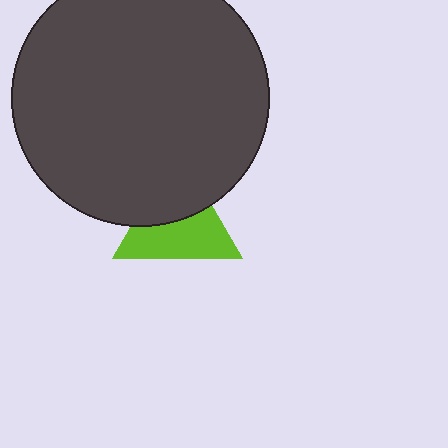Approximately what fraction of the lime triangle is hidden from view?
Roughly 43% of the lime triangle is hidden behind the dark gray circle.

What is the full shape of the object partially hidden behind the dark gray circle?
The partially hidden object is a lime triangle.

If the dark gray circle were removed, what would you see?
You would see the complete lime triangle.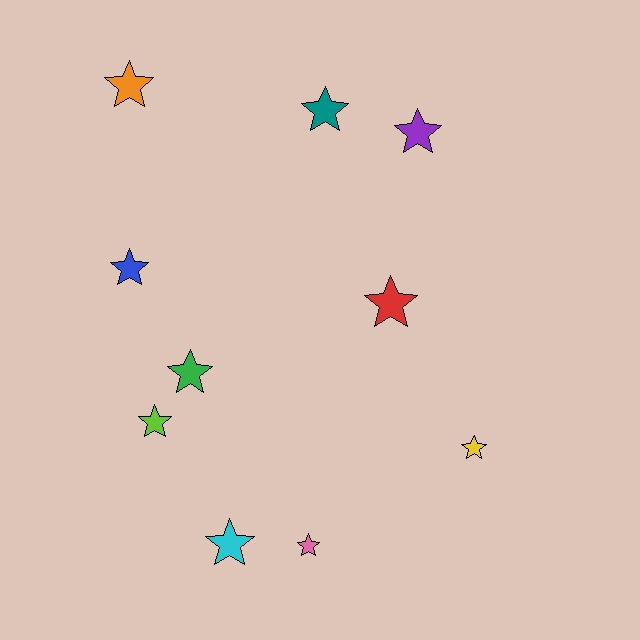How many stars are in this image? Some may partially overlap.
There are 10 stars.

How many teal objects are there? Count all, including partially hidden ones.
There is 1 teal object.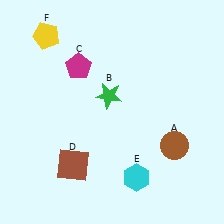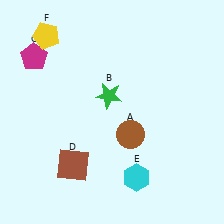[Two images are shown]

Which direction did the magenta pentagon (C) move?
The magenta pentagon (C) moved left.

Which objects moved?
The objects that moved are: the brown circle (A), the magenta pentagon (C).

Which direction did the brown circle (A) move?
The brown circle (A) moved left.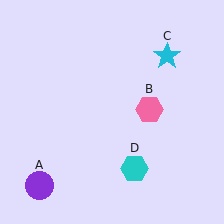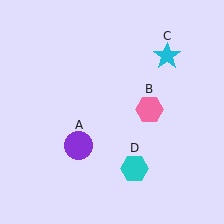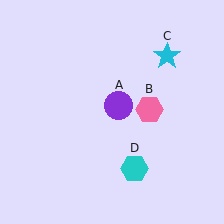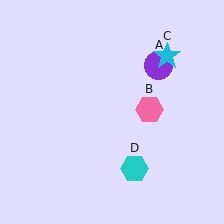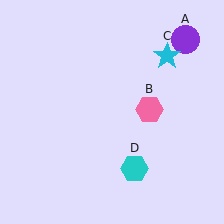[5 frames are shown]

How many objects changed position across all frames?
1 object changed position: purple circle (object A).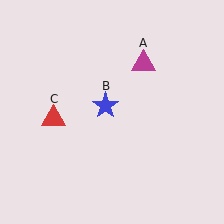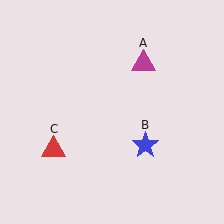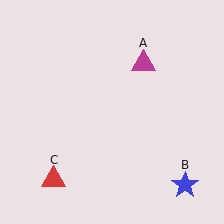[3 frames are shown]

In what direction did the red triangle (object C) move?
The red triangle (object C) moved down.